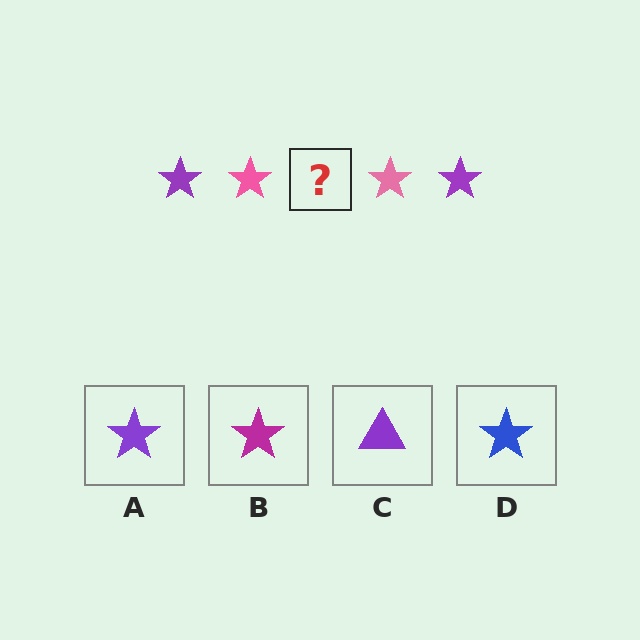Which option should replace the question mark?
Option A.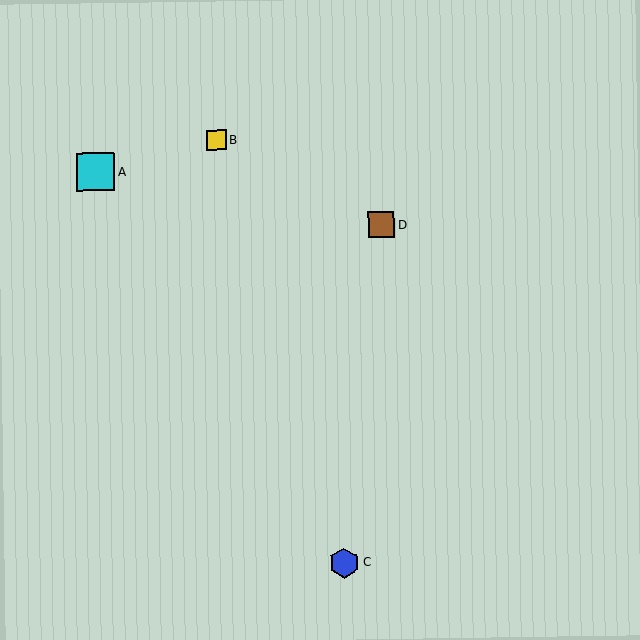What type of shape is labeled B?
Shape B is a yellow square.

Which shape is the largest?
The cyan square (labeled A) is the largest.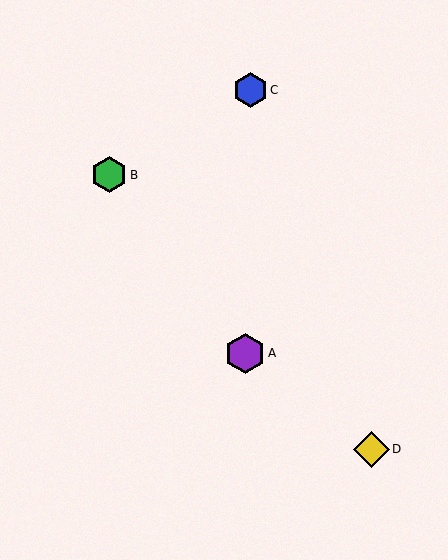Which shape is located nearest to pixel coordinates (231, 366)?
The purple hexagon (labeled A) at (245, 353) is nearest to that location.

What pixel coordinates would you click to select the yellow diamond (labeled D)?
Click at (371, 449) to select the yellow diamond D.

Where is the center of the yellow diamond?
The center of the yellow diamond is at (371, 449).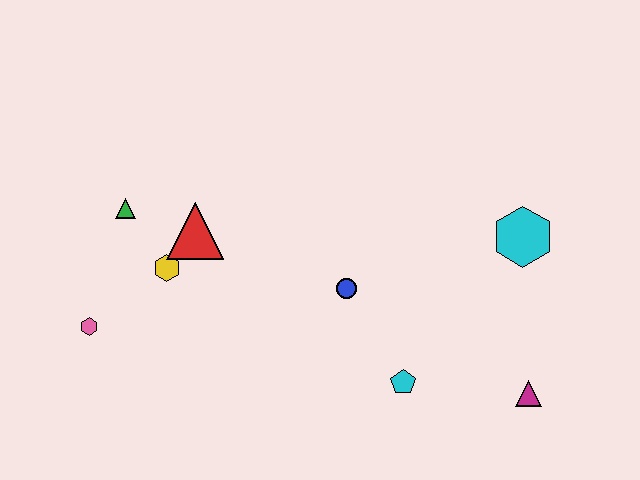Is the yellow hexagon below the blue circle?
No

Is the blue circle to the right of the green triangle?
Yes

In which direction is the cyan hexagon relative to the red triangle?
The cyan hexagon is to the right of the red triangle.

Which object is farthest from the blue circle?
The pink hexagon is farthest from the blue circle.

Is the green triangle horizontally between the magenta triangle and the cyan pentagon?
No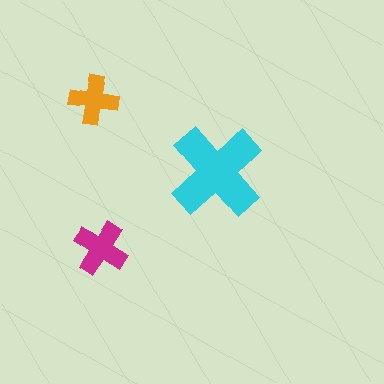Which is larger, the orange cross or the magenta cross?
The magenta one.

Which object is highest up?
The orange cross is topmost.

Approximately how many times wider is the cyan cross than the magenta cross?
About 2 times wider.